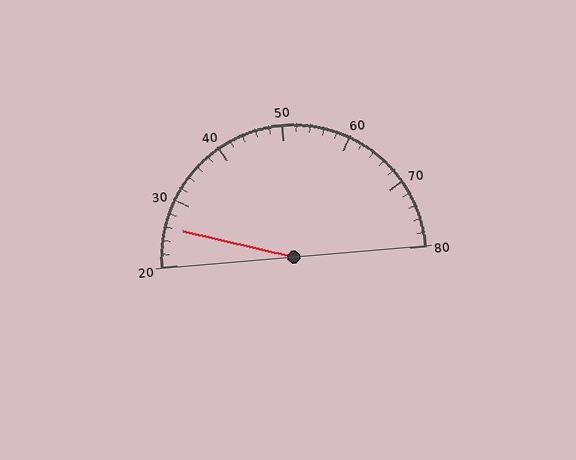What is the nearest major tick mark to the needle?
The nearest major tick mark is 30.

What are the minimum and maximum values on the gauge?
The gauge ranges from 20 to 80.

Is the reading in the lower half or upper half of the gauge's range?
The reading is in the lower half of the range (20 to 80).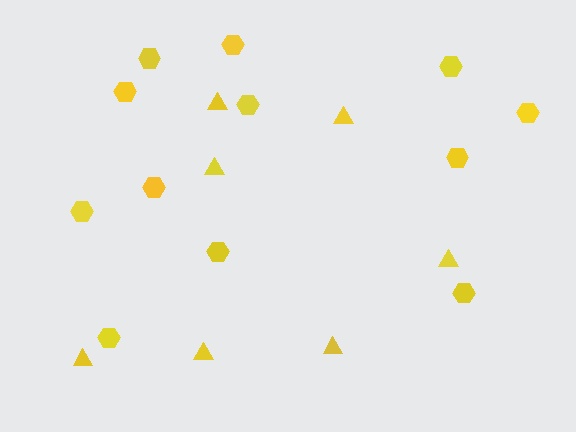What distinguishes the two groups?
There are 2 groups: one group of triangles (7) and one group of hexagons (12).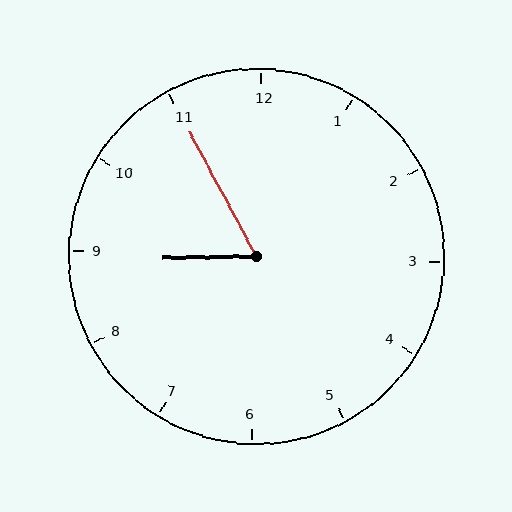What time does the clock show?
8:55.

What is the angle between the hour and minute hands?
Approximately 62 degrees.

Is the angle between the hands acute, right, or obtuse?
It is acute.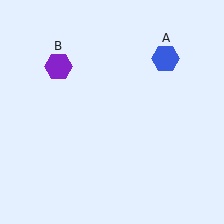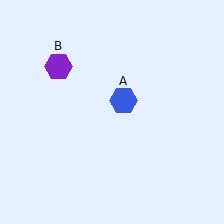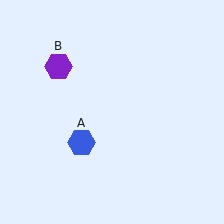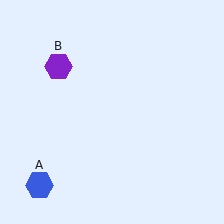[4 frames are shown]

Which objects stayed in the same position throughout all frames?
Purple hexagon (object B) remained stationary.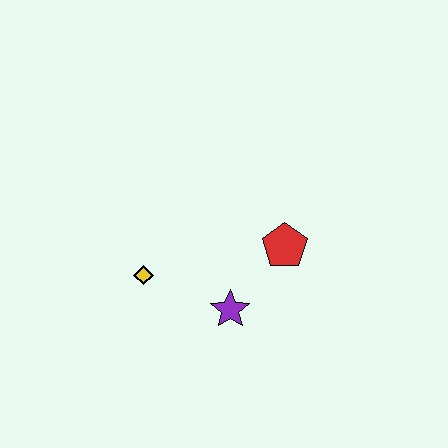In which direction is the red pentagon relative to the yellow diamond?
The red pentagon is to the right of the yellow diamond.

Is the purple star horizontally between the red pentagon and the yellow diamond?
Yes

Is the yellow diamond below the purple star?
No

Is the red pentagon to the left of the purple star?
No